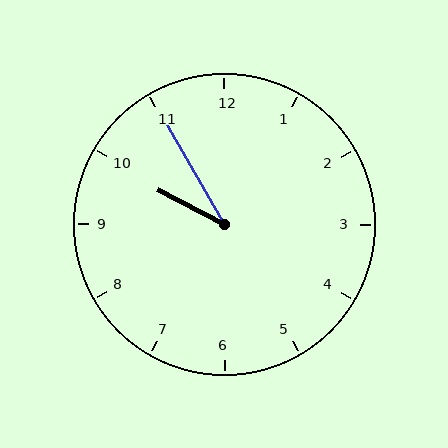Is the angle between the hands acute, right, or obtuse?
It is acute.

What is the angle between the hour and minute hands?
Approximately 32 degrees.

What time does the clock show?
9:55.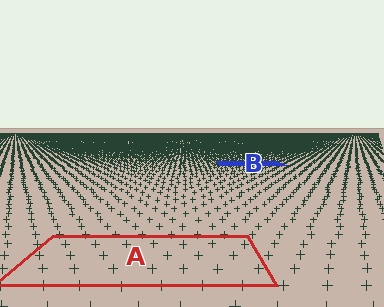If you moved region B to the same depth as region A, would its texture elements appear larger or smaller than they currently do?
They would appear larger. At a closer depth, the same texture elements are projected at a bigger on-screen size.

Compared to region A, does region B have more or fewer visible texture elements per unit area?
Region B has more texture elements per unit area — they are packed more densely because it is farther away.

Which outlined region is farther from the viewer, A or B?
Region B is farther from the viewer — the texture elements inside it appear smaller and more densely packed.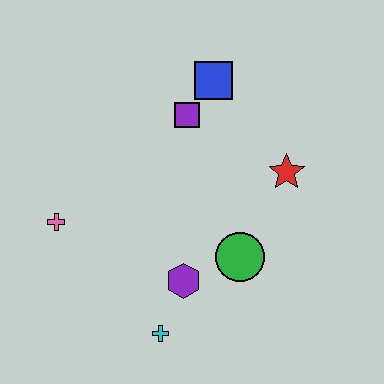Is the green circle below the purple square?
Yes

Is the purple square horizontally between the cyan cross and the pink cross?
No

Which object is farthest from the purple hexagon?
The blue square is farthest from the purple hexagon.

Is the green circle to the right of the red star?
No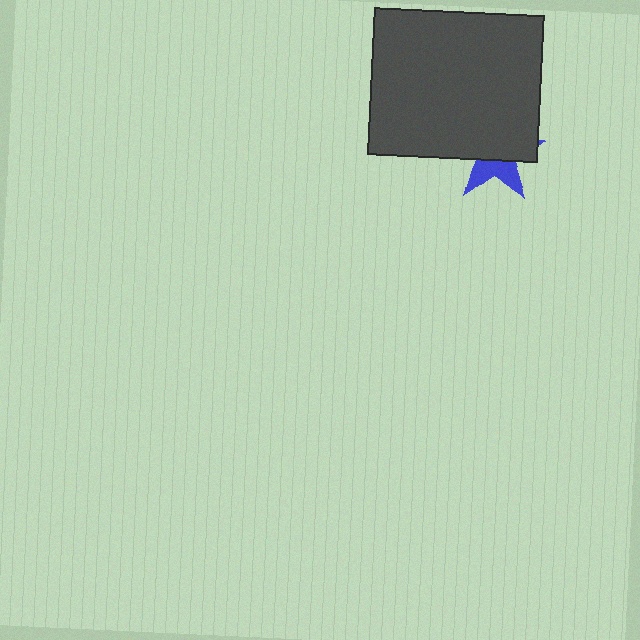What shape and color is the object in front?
The object in front is a dark gray rectangle.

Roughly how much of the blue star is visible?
A small part of it is visible (roughly 37%).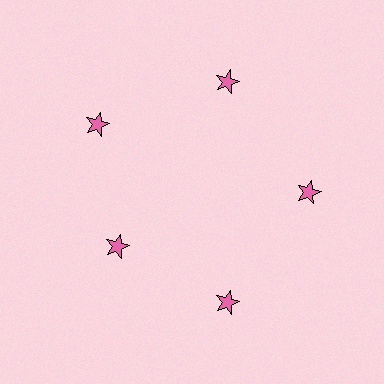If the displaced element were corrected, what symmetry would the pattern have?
It would have 5-fold rotational symmetry — the pattern would map onto itself every 72 degrees.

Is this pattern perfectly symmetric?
No. The 5 pink stars are arranged in a ring, but one element near the 8 o'clock position is pulled inward toward the center, breaking the 5-fold rotational symmetry.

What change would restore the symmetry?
The symmetry would be restored by moving it outward, back onto the ring so that all 5 stars sit at equal angles and equal distance from the center.